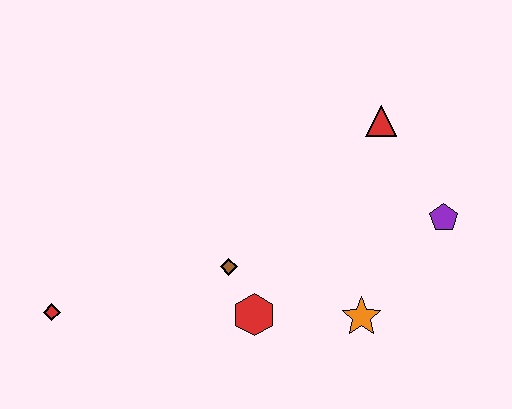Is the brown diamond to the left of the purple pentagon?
Yes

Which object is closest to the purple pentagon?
The red triangle is closest to the purple pentagon.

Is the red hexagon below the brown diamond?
Yes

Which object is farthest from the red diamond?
The purple pentagon is farthest from the red diamond.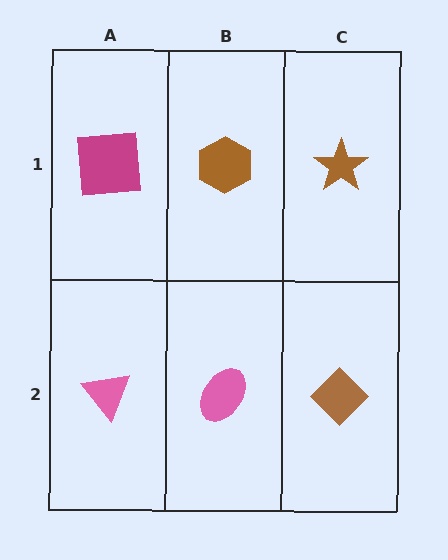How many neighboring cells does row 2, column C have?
2.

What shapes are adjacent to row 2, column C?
A brown star (row 1, column C), a pink ellipse (row 2, column B).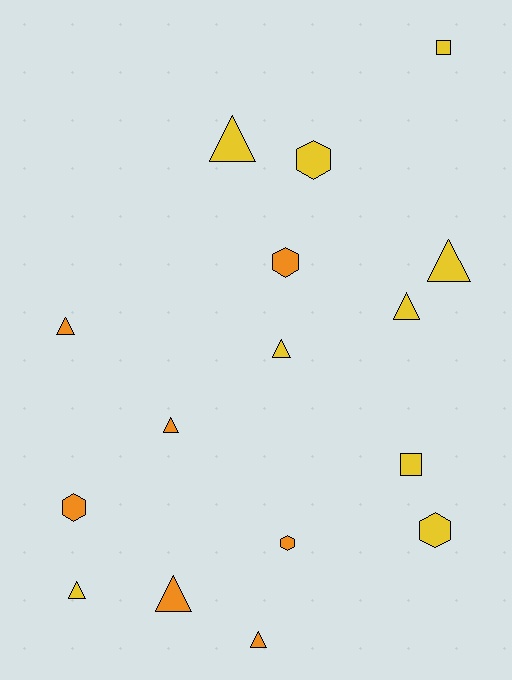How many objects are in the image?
There are 16 objects.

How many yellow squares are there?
There are 2 yellow squares.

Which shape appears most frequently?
Triangle, with 9 objects.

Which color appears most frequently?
Yellow, with 9 objects.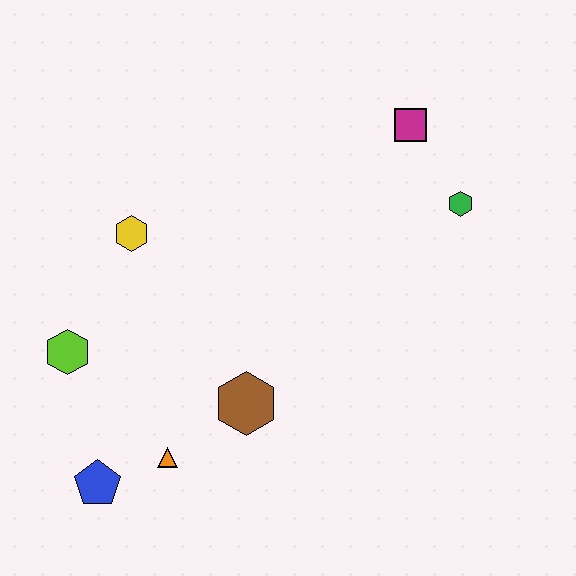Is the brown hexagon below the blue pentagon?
No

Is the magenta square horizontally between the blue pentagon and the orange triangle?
No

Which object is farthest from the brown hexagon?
The magenta square is farthest from the brown hexagon.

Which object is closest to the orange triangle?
The blue pentagon is closest to the orange triangle.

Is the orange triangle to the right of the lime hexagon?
Yes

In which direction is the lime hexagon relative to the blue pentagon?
The lime hexagon is above the blue pentagon.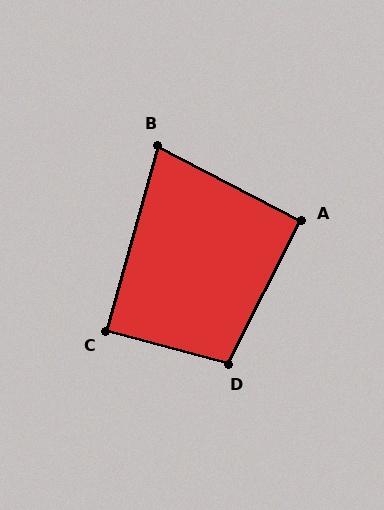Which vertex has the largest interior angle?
D, at approximately 102 degrees.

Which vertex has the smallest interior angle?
B, at approximately 78 degrees.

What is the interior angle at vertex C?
Approximately 89 degrees (approximately right).